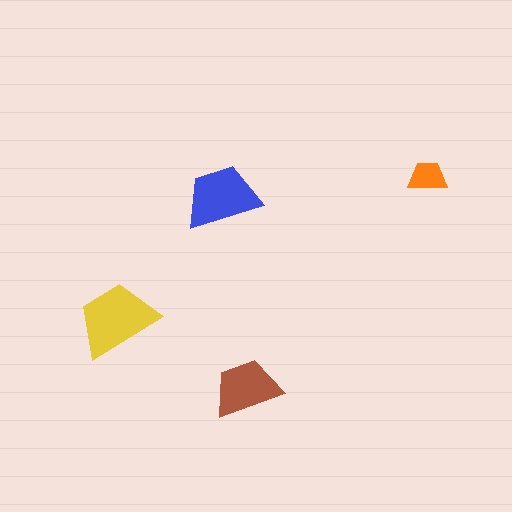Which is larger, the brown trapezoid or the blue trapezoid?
The blue one.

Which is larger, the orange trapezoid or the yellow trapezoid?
The yellow one.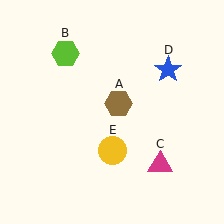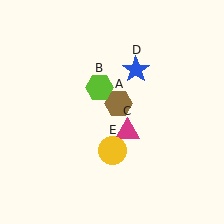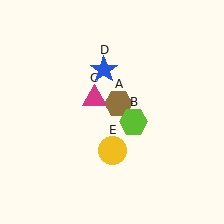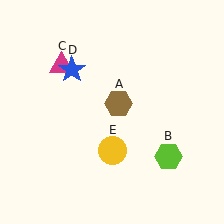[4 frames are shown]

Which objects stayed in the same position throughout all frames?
Brown hexagon (object A) and yellow circle (object E) remained stationary.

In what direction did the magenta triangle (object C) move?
The magenta triangle (object C) moved up and to the left.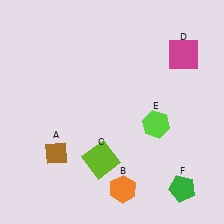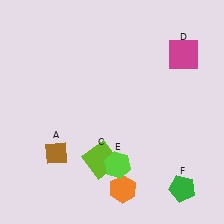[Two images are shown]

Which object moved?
The lime hexagon (E) moved down.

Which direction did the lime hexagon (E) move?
The lime hexagon (E) moved down.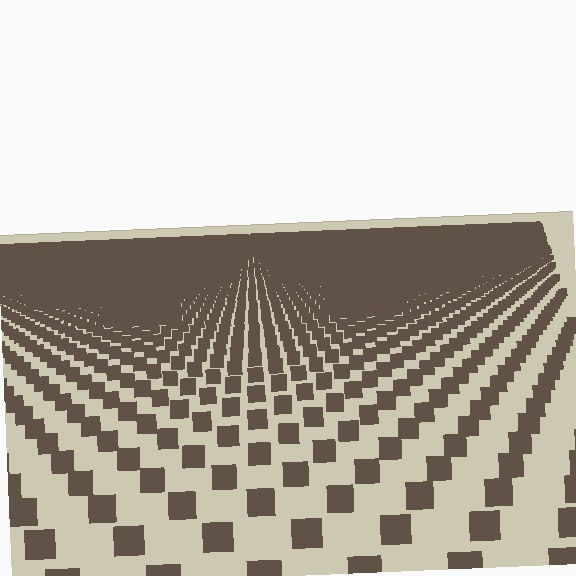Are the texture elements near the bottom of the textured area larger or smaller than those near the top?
Larger. Near the bottom, elements are closer to the viewer and appear at a bigger on-screen size.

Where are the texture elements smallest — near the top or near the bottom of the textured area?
Near the top.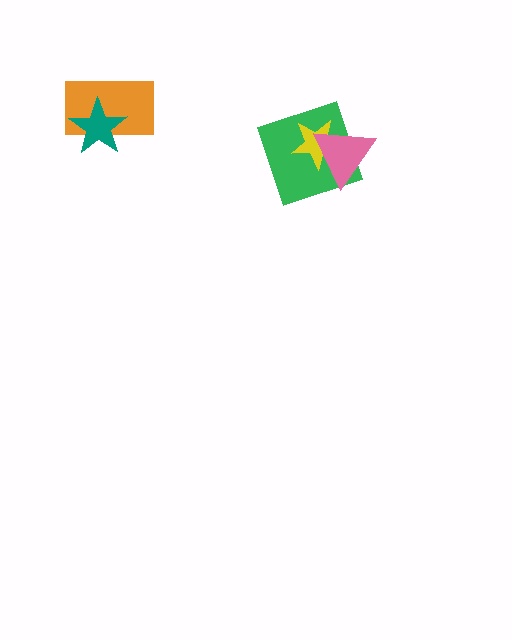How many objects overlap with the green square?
2 objects overlap with the green square.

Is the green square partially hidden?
Yes, it is partially covered by another shape.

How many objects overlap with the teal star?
1 object overlaps with the teal star.